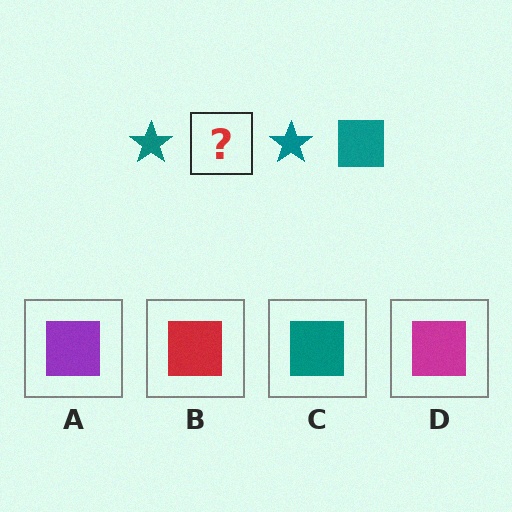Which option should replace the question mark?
Option C.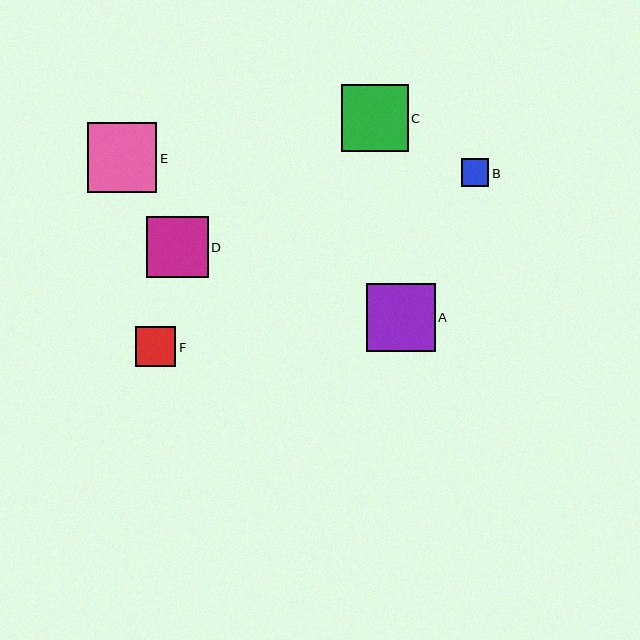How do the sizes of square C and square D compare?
Square C and square D are approximately the same size.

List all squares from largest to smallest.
From largest to smallest: E, A, C, D, F, B.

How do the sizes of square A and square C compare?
Square A and square C are approximately the same size.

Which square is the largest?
Square E is the largest with a size of approximately 70 pixels.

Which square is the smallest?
Square B is the smallest with a size of approximately 27 pixels.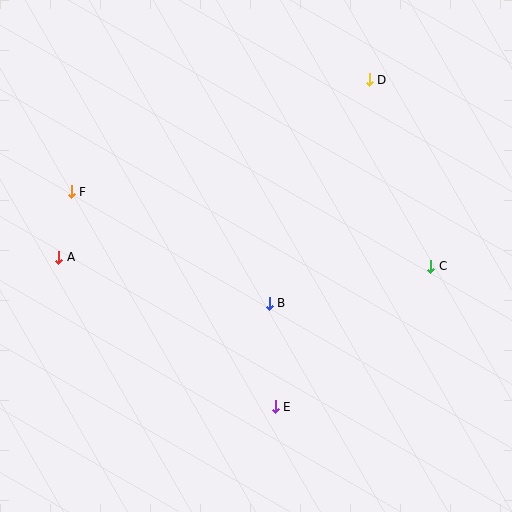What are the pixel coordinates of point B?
Point B is at (269, 303).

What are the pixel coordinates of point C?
Point C is at (431, 266).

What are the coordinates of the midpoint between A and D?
The midpoint between A and D is at (214, 169).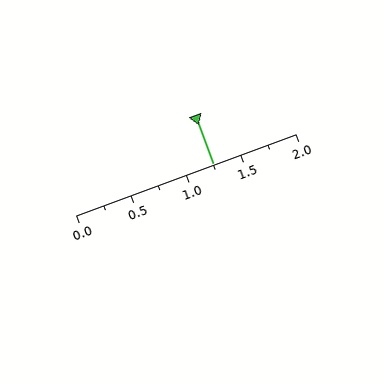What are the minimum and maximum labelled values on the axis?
The axis runs from 0.0 to 2.0.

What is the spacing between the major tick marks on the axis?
The major ticks are spaced 0.5 apart.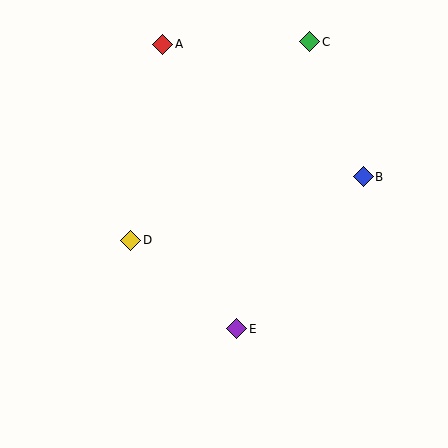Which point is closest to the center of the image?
Point D at (131, 240) is closest to the center.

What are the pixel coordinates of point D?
Point D is at (131, 240).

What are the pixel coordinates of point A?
Point A is at (163, 44).